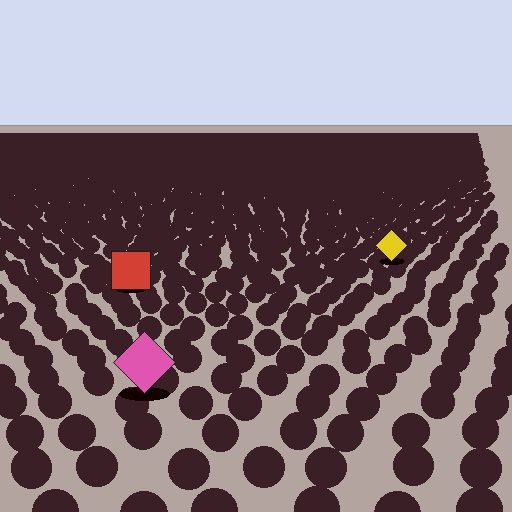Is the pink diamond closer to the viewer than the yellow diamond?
Yes. The pink diamond is closer — you can tell from the texture gradient: the ground texture is coarser near it.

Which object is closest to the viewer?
The pink diamond is closest. The texture marks near it are larger and more spread out.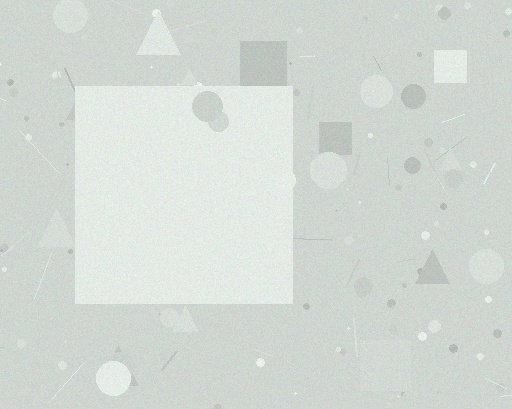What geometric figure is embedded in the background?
A square is embedded in the background.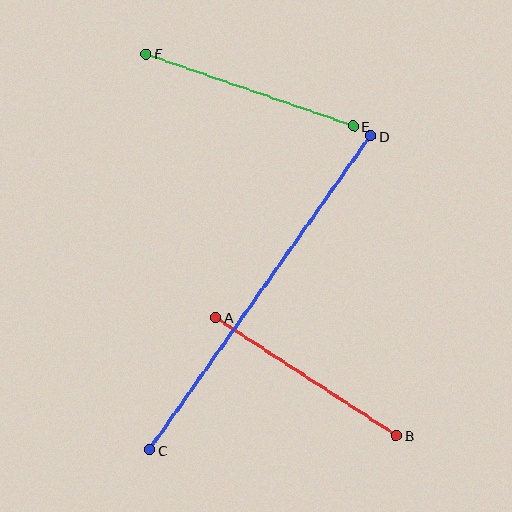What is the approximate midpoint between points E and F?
The midpoint is at approximately (250, 90) pixels.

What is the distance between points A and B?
The distance is approximately 216 pixels.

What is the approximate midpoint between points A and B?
The midpoint is at approximately (306, 376) pixels.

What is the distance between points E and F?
The distance is approximately 219 pixels.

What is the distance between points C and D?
The distance is approximately 384 pixels.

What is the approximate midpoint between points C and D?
The midpoint is at approximately (260, 293) pixels.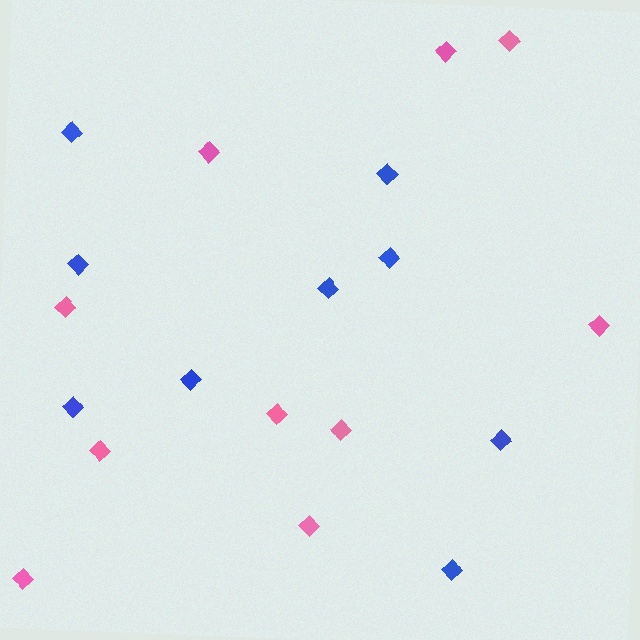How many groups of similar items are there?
There are 2 groups: one group of blue diamonds (9) and one group of pink diamonds (10).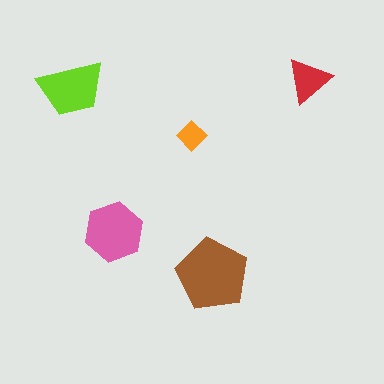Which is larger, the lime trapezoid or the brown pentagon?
The brown pentagon.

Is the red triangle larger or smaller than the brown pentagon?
Smaller.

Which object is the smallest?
The orange diamond.